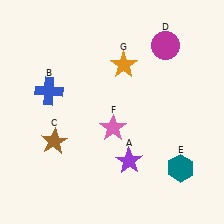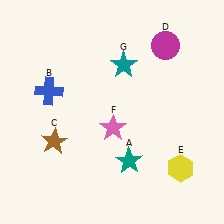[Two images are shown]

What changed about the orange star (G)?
In Image 1, G is orange. In Image 2, it changed to teal.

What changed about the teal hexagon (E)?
In Image 1, E is teal. In Image 2, it changed to yellow.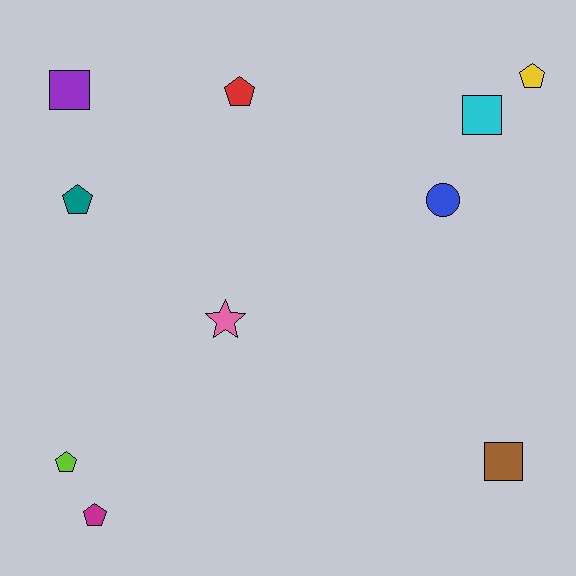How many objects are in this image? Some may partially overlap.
There are 10 objects.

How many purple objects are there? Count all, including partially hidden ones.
There is 1 purple object.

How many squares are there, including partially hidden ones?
There are 3 squares.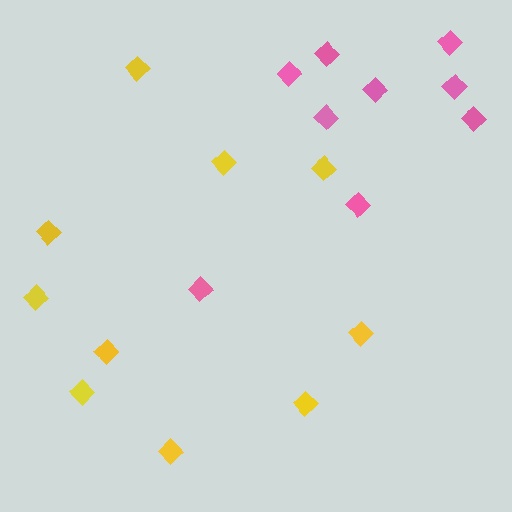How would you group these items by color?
There are 2 groups: one group of pink diamonds (9) and one group of yellow diamonds (10).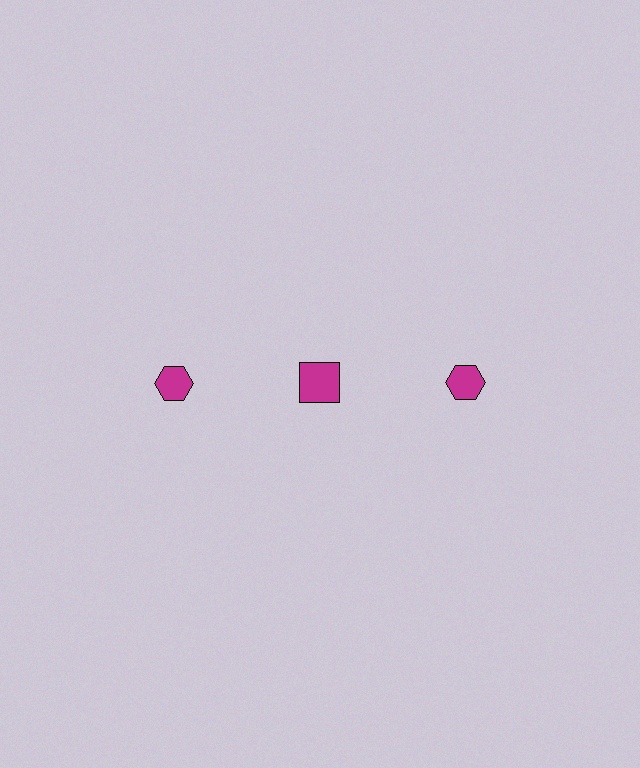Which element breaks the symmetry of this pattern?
The magenta square in the top row, second from left column breaks the symmetry. All other shapes are magenta hexagons.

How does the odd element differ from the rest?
It has a different shape: square instead of hexagon.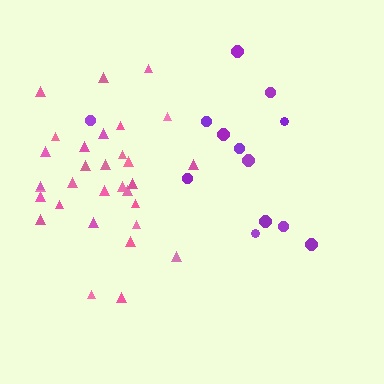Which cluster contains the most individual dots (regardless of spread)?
Pink (31).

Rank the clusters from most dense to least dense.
pink, purple.